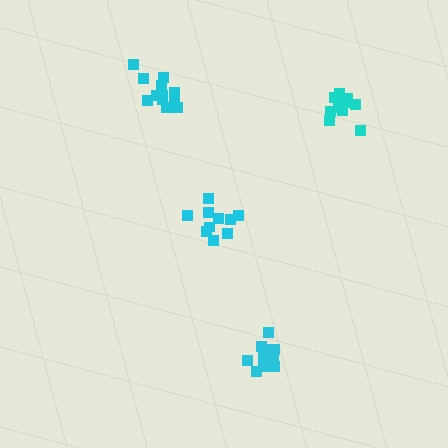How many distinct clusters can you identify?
There are 4 distinct clusters.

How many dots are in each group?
Group 1: 12 dots, Group 2: 11 dots, Group 3: 14 dots, Group 4: 11 dots (48 total).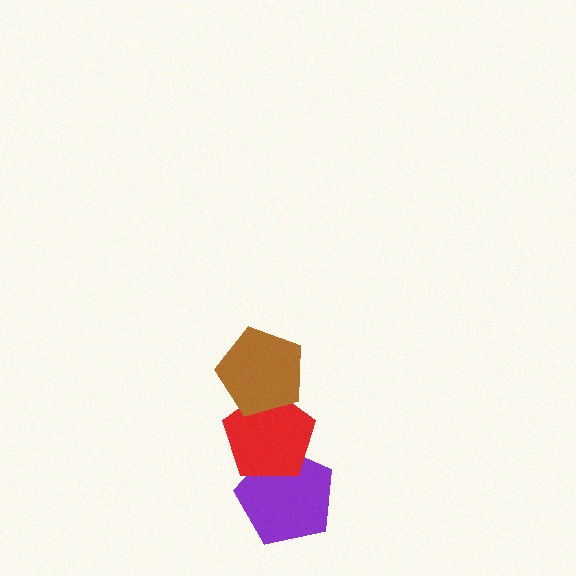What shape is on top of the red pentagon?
The brown pentagon is on top of the red pentagon.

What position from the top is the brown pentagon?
The brown pentagon is 1st from the top.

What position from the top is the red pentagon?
The red pentagon is 2nd from the top.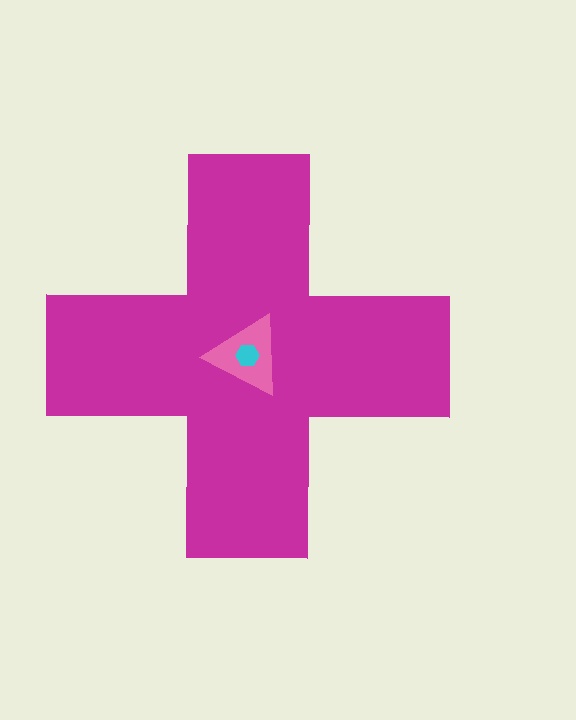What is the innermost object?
The cyan hexagon.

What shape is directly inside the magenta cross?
The pink triangle.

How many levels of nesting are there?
3.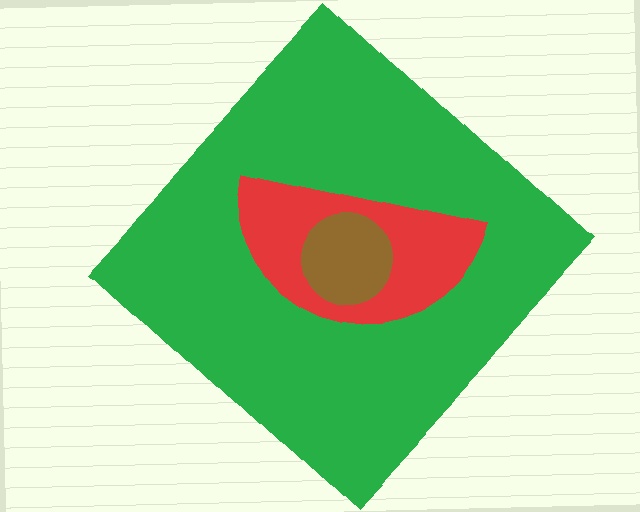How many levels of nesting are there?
3.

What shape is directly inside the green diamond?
The red semicircle.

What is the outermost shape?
The green diamond.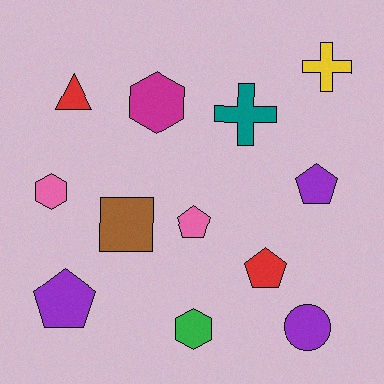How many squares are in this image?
There is 1 square.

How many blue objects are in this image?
There are no blue objects.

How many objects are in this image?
There are 12 objects.